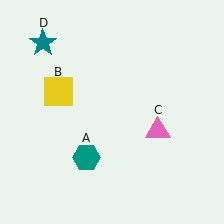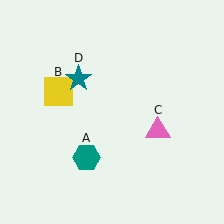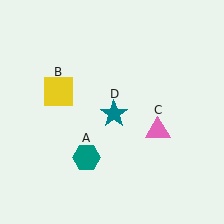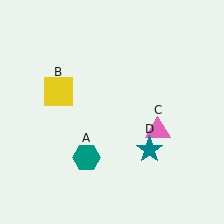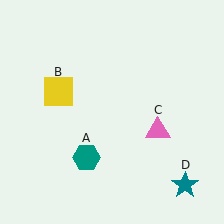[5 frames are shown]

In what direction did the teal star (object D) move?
The teal star (object D) moved down and to the right.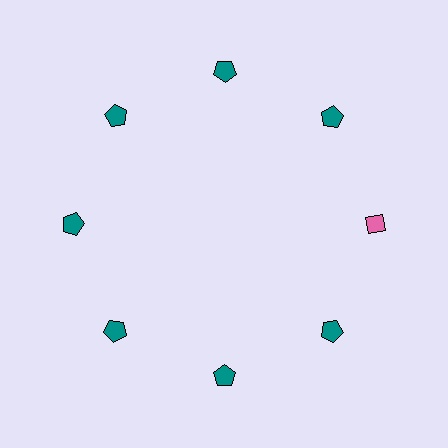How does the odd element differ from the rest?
It differs in both color (pink instead of teal) and shape (diamond instead of pentagon).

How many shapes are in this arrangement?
There are 8 shapes arranged in a ring pattern.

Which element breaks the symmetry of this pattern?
The pink diamond at roughly the 3 o'clock position breaks the symmetry. All other shapes are teal pentagons.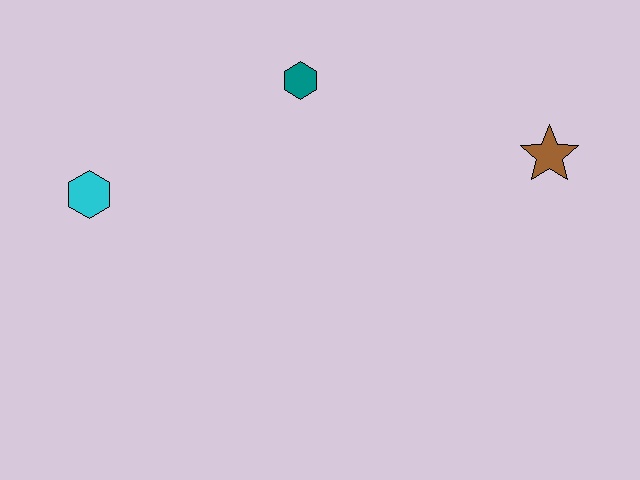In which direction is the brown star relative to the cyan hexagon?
The brown star is to the right of the cyan hexagon.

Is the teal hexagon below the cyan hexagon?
No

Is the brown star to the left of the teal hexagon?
No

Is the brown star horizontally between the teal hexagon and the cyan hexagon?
No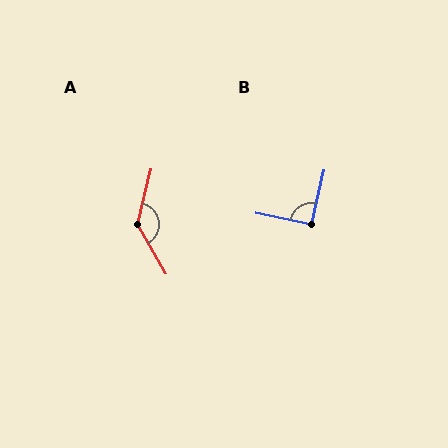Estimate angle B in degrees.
Approximately 91 degrees.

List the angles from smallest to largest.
B (91°), A (135°).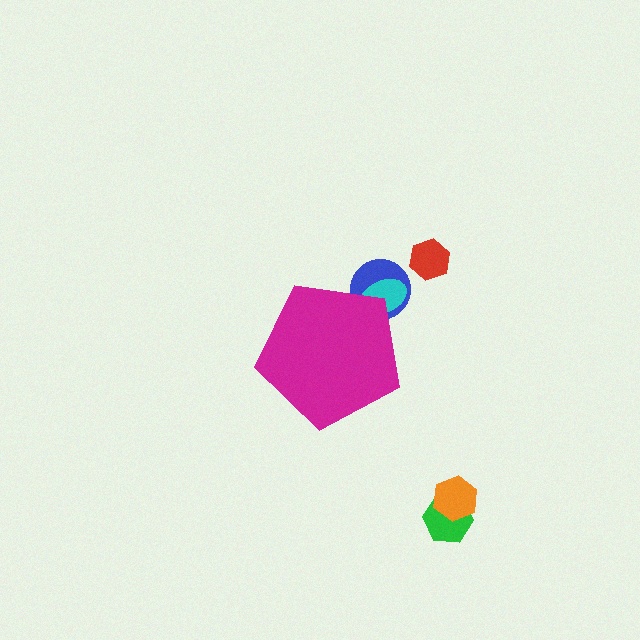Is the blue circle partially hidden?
Yes, the blue circle is partially hidden behind the magenta pentagon.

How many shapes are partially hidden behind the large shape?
2 shapes are partially hidden.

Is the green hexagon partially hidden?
No, the green hexagon is fully visible.